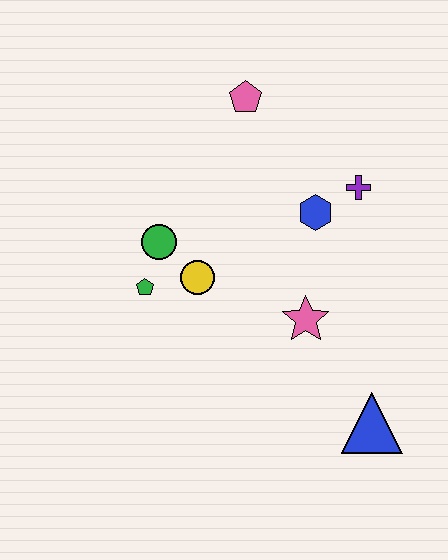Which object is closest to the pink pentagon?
The blue hexagon is closest to the pink pentagon.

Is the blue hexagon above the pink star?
Yes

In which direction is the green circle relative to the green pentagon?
The green circle is above the green pentagon.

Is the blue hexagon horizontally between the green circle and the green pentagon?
No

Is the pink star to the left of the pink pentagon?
No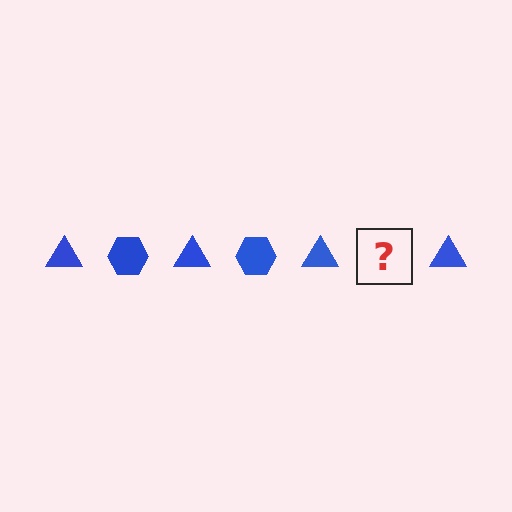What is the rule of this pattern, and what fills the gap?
The rule is that the pattern cycles through triangle, hexagon shapes in blue. The gap should be filled with a blue hexagon.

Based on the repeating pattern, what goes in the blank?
The blank should be a blue hexagon.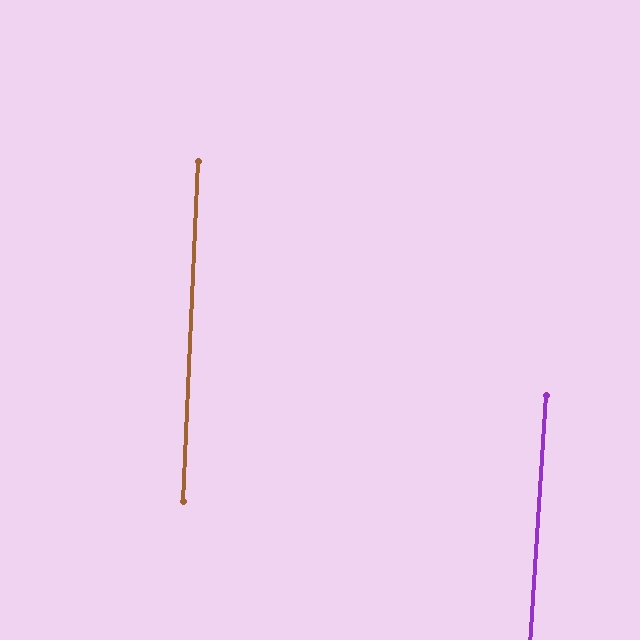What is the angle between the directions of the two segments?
Approximately 1 degree.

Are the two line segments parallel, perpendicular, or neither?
Parallel — their directions differ by only 1.2°.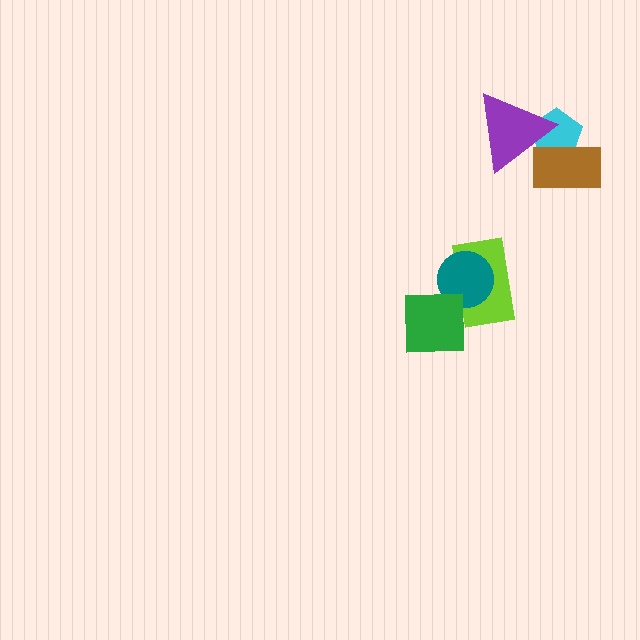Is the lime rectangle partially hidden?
Yes, it is partially covered by another shape.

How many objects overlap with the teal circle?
2 objects overlap with the teal circle.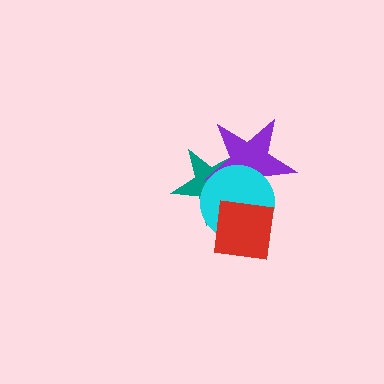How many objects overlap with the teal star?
3 objects overlap with the teal star.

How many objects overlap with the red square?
3 objects overlap with the red square.